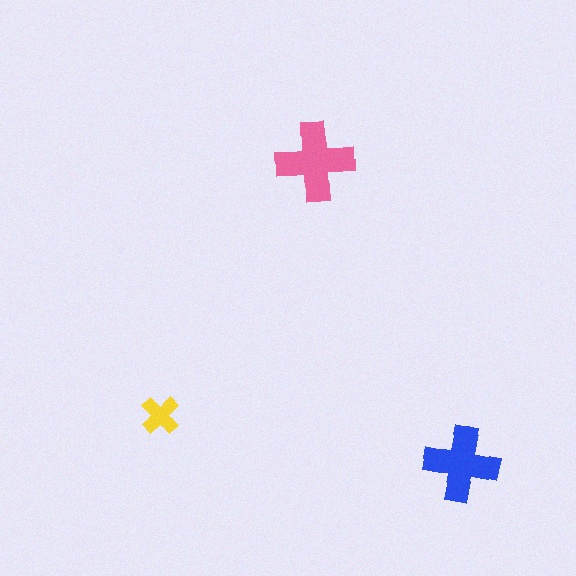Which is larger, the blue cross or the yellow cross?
The blue one.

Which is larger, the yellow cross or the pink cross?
The pink one.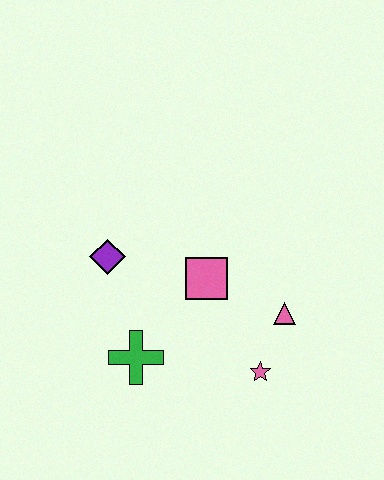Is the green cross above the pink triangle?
No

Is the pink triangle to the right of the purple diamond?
Yes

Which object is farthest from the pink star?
The purple diamond is farthest from the pink star.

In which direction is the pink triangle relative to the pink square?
The pink triangle is to the right of the pink square.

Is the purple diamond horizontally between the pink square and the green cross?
No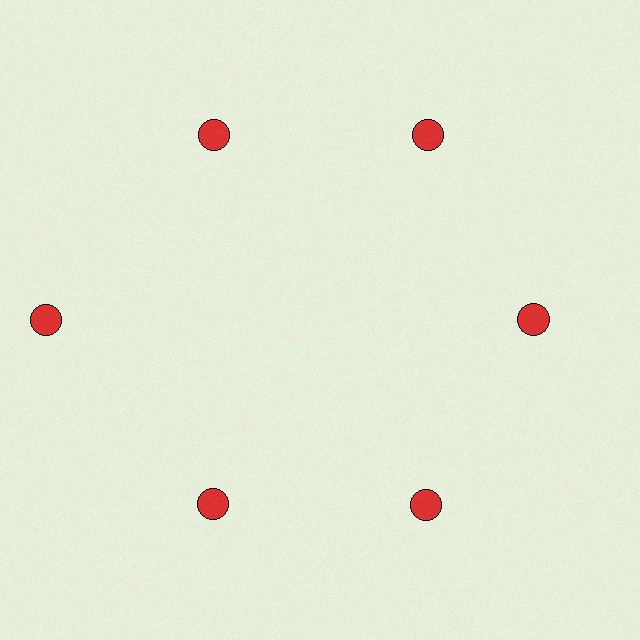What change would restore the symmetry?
The symmetry would be restored by moving it inward, back onto the ring so that all 6 circles sit at equal angles and equal distance from the center.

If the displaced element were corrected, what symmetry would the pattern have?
It would have 6-fold rotational symmetry — the pattern would map onto itself every 60 degrees.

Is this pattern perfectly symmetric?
No. The 6 red circles are arranged in a ring, but one element near the 9 o'clock position is pushed outward from the center, breaking the 6-fold rotational symmetry.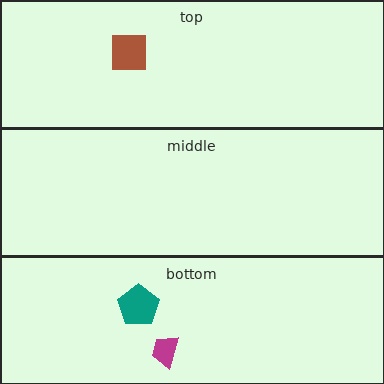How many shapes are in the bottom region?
2.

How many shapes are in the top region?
1.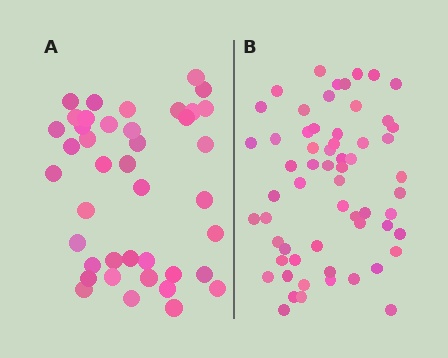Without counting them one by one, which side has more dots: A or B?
Region B (the right region) has more dots.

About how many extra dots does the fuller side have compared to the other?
Region B has approximately 20 more dots than region A.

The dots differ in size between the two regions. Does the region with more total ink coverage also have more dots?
No. Region A has more total ink coverage because its dots are larger, but region B actually contains more individual dots. Total area can be misleading — the number of items is what matters here.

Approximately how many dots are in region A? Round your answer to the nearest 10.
About 40 dots. (The exact count is 41, which rounds to 40.)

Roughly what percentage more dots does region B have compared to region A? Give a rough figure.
About 45% more.